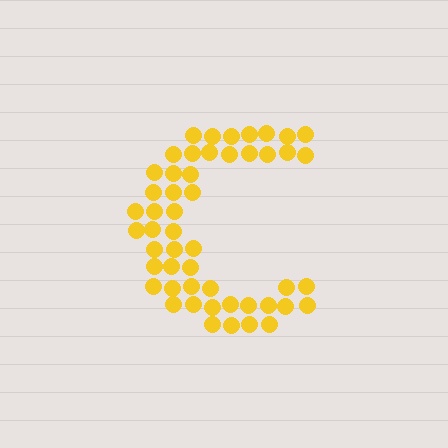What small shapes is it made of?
It is made of small circles.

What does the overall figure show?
The overall figure shows the letter C.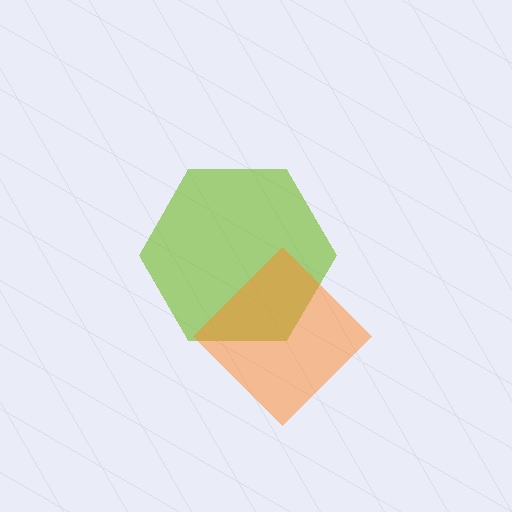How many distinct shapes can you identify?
There are 2 distinct shapes: a lime hexagon, an orange diamond.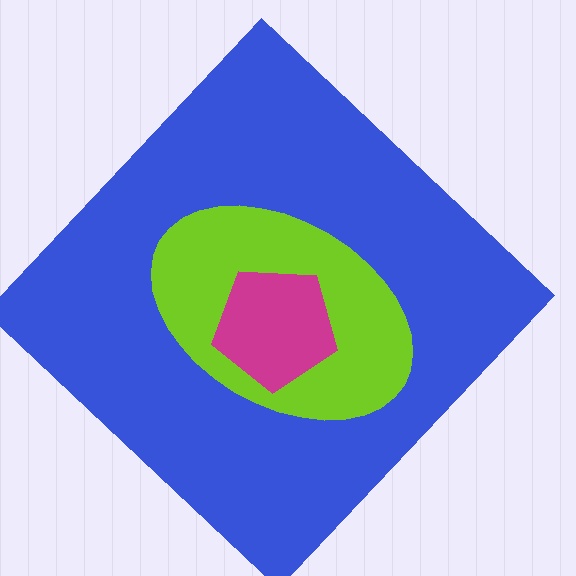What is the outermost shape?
The blue diamond.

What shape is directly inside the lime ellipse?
The magenta pentagon.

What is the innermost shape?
The magenta pentagon.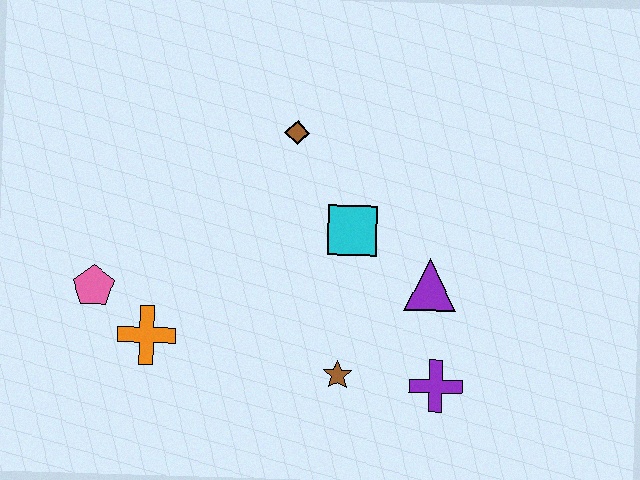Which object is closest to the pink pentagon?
The orange cross is closest to the pink pentagon.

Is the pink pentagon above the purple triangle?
No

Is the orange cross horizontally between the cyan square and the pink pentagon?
Yes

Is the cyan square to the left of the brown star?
No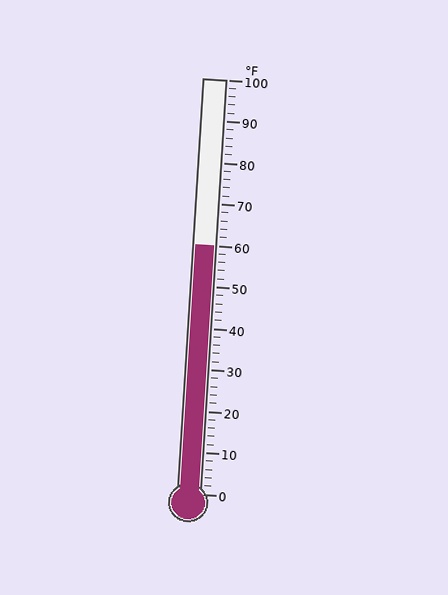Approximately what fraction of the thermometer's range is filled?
The thermometer is filled to approximately 60% of its range.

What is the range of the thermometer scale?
The thermometer scale ranges from 0°F to 100°F.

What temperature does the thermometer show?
The thermometer shows approximately 60°F.